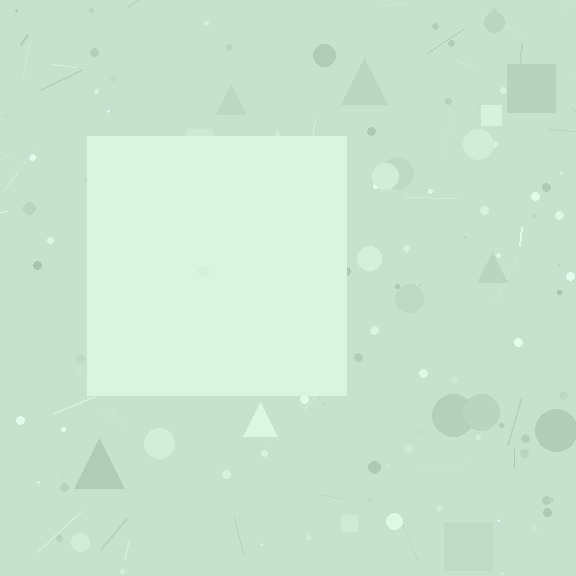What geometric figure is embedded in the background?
A square is embedded in the background.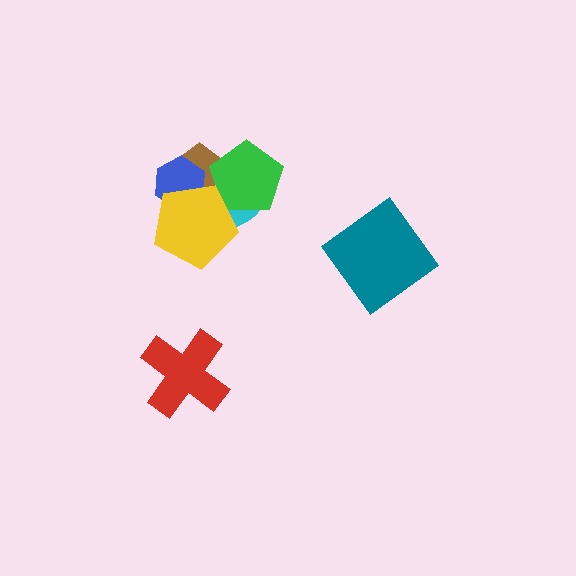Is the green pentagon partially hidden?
Yes, it is partially covered by another shape.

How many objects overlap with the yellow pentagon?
4 objects overlap with the yellow pentagon.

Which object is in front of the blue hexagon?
The yellow pentagon is in front of the blue hexagon.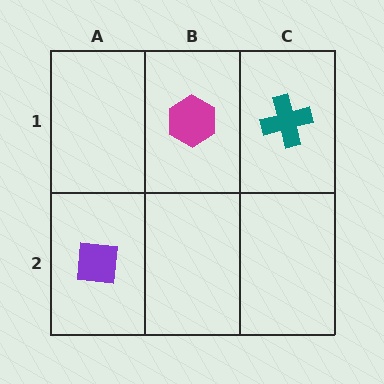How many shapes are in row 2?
1 shape.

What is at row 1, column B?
A magenta hexagon.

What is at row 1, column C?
A teal cross.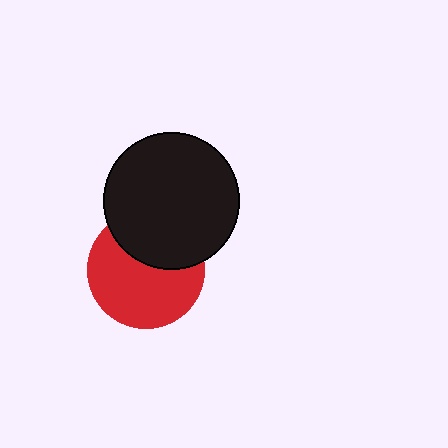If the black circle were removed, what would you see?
You would see the complete red circle.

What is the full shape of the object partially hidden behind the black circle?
The partially hidden object is a red circle.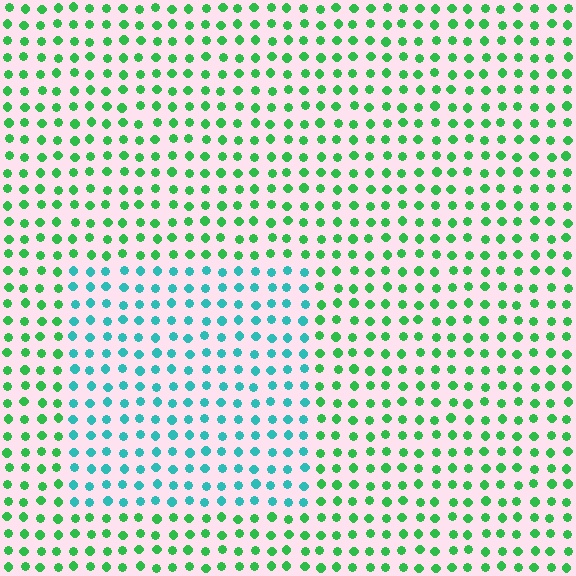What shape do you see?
I see a rectangle.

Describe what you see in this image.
The image is filled with small green elements in a uniform arrangement. A rectangle-shaped region is visible where the elements are tinted to a slightly different hue, forming a subtle color boundary.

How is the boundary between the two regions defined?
The boundary is defined purely by a slight shift in hue (about 46 degrees). Spacing, size, and orientation are identical on both sides.